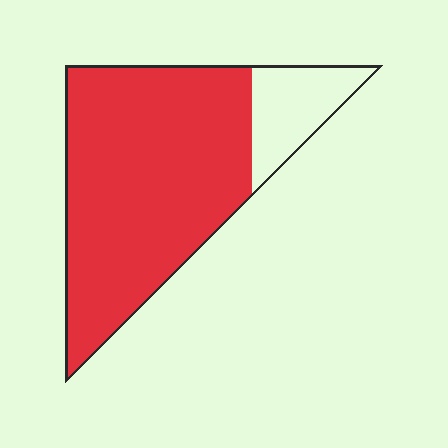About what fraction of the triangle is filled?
About five sixths (5/6).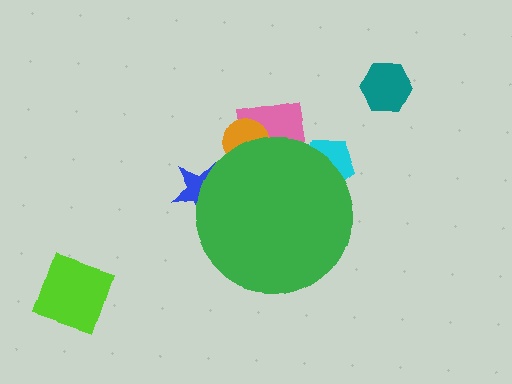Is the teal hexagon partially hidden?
No, the teal hexagon is fully visible.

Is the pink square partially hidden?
Yes, the pink square is partially hidden behind the green circle.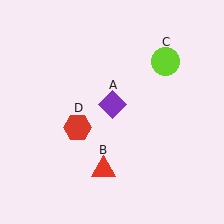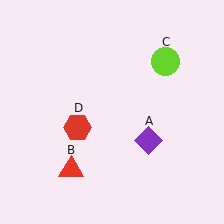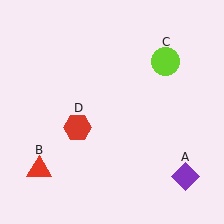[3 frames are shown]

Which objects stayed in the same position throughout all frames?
Lime circle (object C) and red hexagon (object D) remained stationary.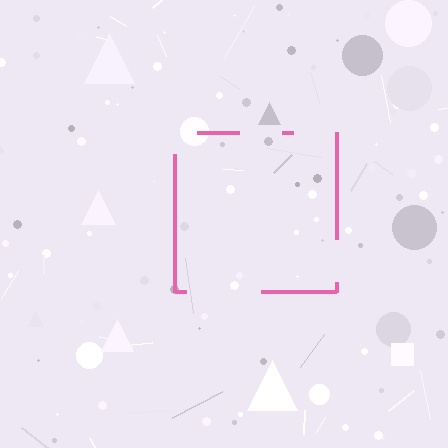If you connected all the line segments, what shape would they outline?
They would outline a square.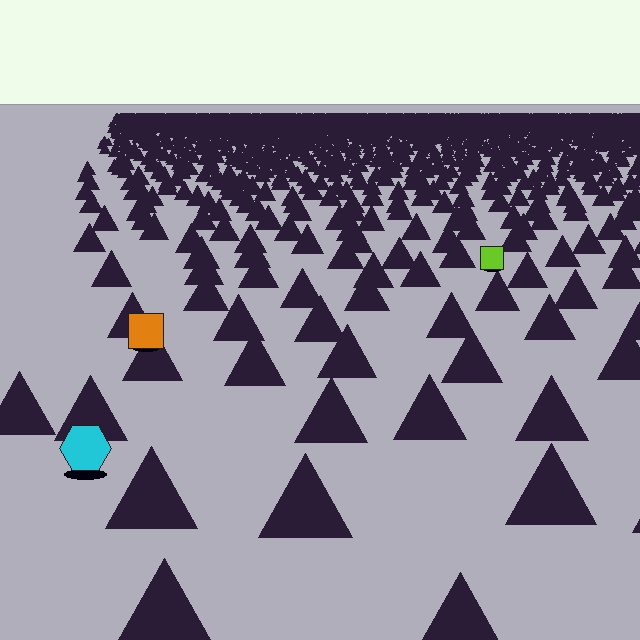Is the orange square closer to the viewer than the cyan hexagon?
No. The cyan hexagon is closer — you can tell from the texture gradient: the ground texture is coarser near it.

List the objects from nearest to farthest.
From nearest to farthest: the cyan hexagon, the orange square, the lime square.